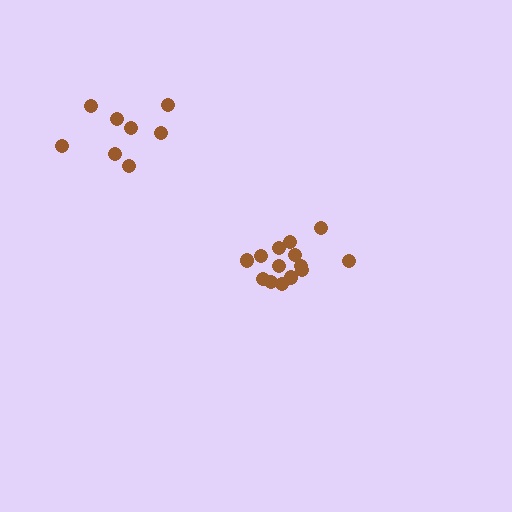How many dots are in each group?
Group 1: 8 dots, Group 2: 14 dots (22 total).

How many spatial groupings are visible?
There are 2 spatial groupings.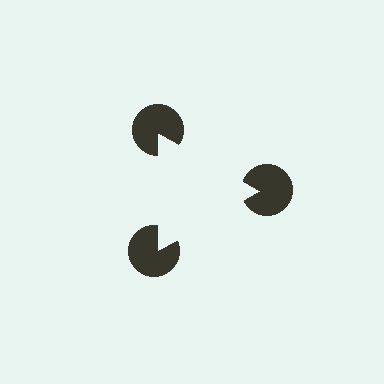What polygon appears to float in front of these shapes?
An illusory triangle — its edges are inferred from the aligned wedge cuts in the pac-man discs, not physically drawn.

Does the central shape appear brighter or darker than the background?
It typically appears slightly brighter than the background, even though no actual brightness change is drawn.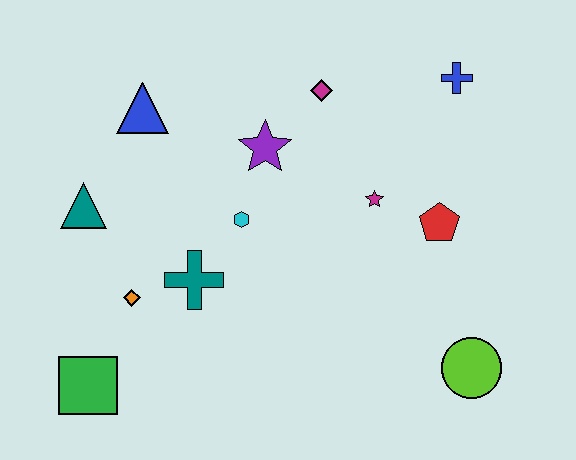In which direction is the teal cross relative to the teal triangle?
The teal cross is to the right of the teal triangle.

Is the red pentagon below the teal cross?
No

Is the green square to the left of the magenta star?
Yes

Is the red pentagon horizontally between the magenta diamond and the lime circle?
Yes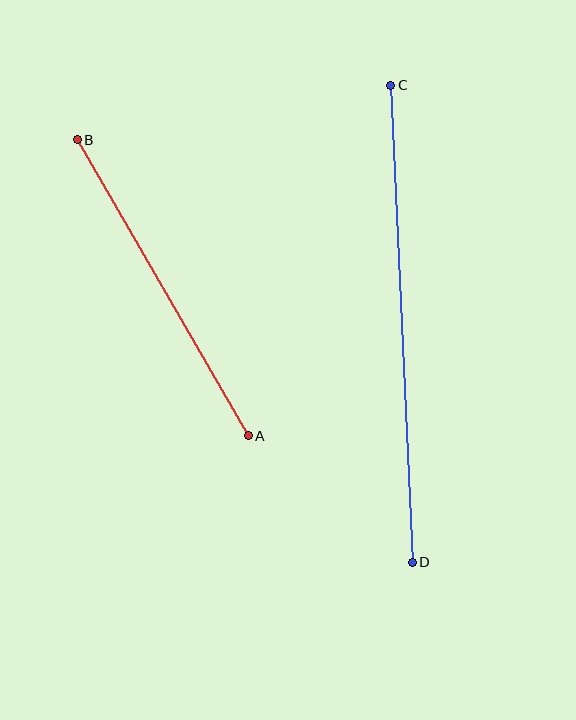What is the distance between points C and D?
The distance is approximately 477 pixels.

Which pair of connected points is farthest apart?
Points C and D are farthest apart.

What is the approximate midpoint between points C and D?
The midpoint is at approximately (401, 324) pixels.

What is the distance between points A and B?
The distance is approximately 342 pixels.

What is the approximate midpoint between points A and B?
The midpoint is at approximately (163, 288) pixels.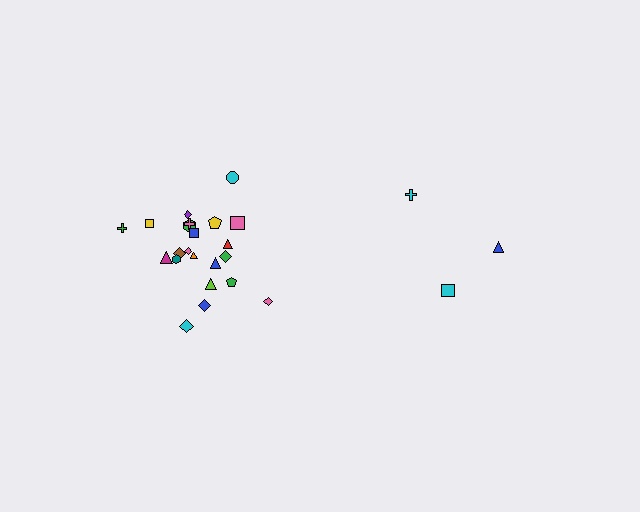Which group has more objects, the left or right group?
The left group.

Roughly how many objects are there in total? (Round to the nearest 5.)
Roughly 25 objects in total.